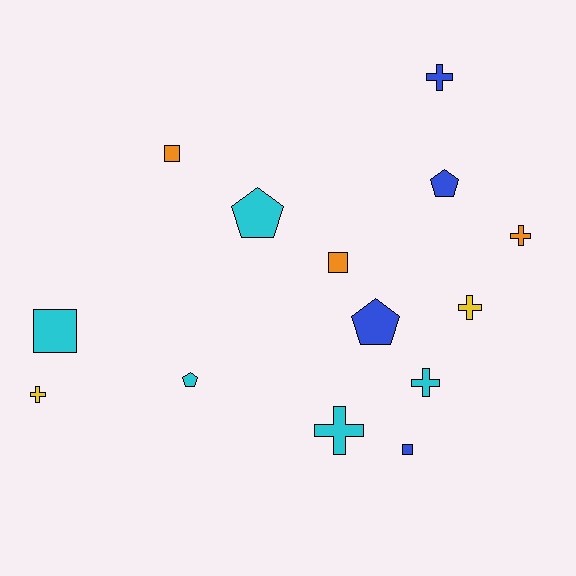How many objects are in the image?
There are 14 objects.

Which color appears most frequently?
Cyan, with 5 objects.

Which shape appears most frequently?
Cross, with 6 objects.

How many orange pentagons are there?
There are no orange pentagons.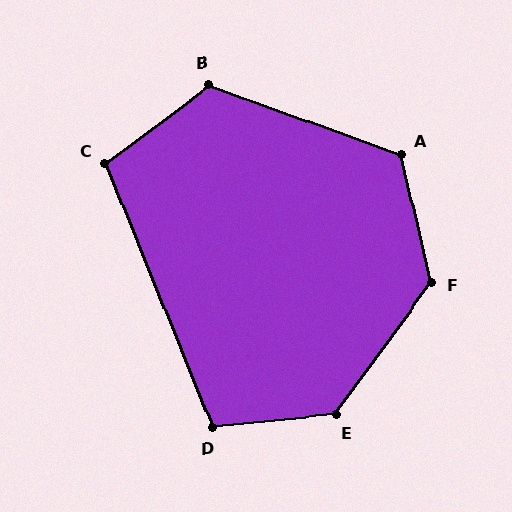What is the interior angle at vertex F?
Approximately 131 degrees (obtuse).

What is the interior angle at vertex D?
Approximately 106 degrees (obtuse).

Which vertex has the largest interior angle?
E, at approximately 132 degrees.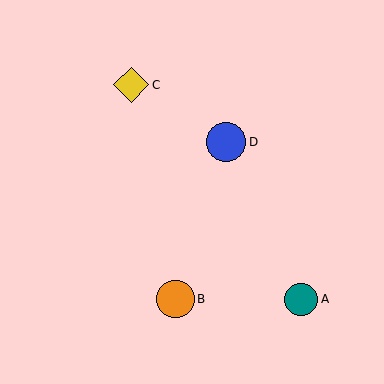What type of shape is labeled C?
Shape C is a yellow diamond.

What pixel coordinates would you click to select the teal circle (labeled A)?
Click at (301, 300) to select the teal circle A.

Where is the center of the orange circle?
The center of the orange circle is at (175, 299).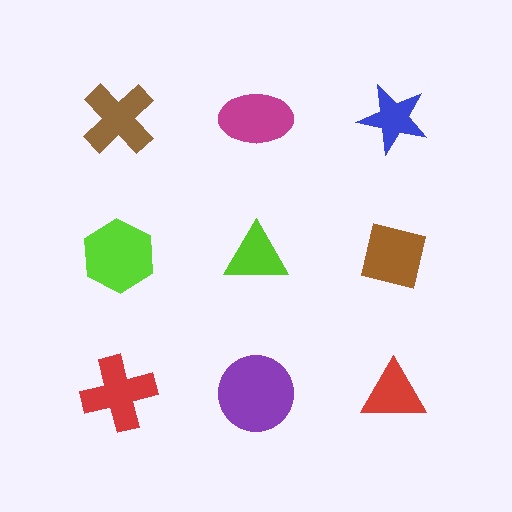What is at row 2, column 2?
A lime triangle.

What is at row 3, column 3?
A red triangle.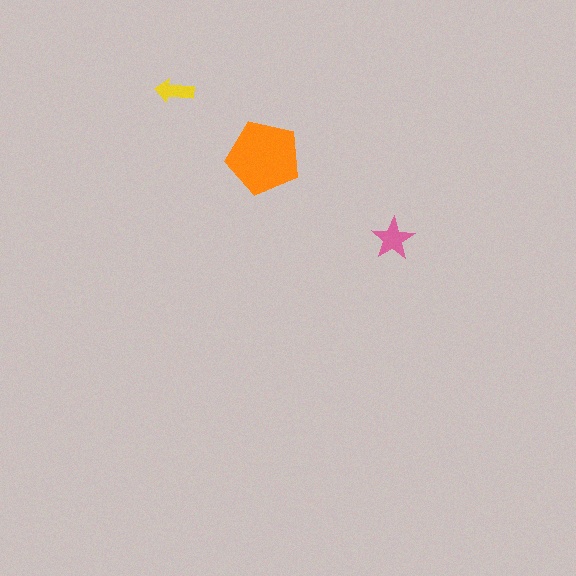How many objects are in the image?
There are 3 objects in the image.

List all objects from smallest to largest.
The yellow arrow, the pink star, the orange pentagon.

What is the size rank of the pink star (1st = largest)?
2nd.